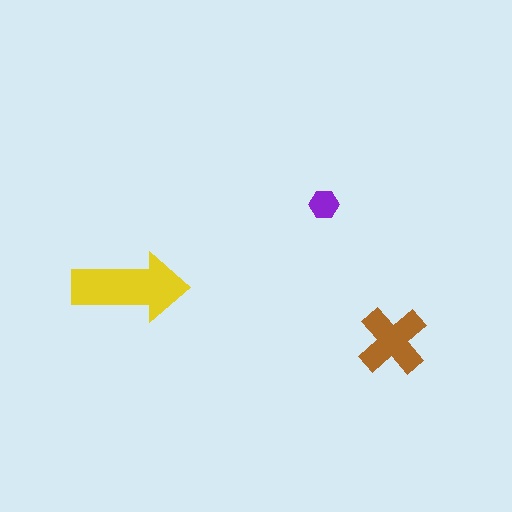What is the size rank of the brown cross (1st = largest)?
2nd.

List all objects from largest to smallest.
The yellow arrow, the brown cross, the purple hexagon.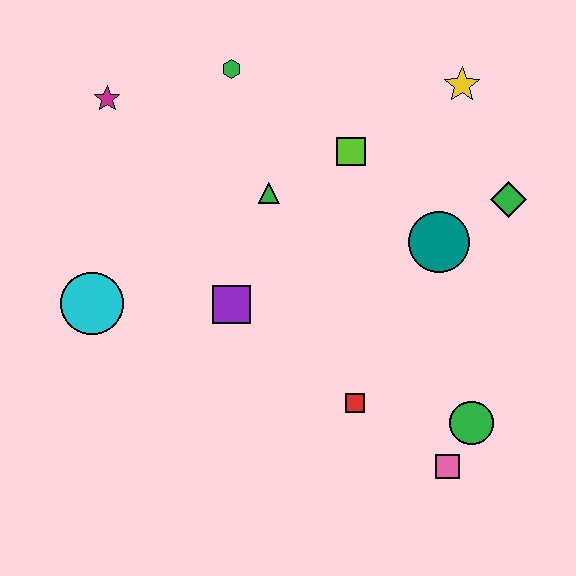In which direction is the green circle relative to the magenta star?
The green circle is to the right of the magenta star.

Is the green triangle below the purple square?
No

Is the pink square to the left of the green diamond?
Yes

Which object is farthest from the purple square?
The yellow star is farthest from the purple square.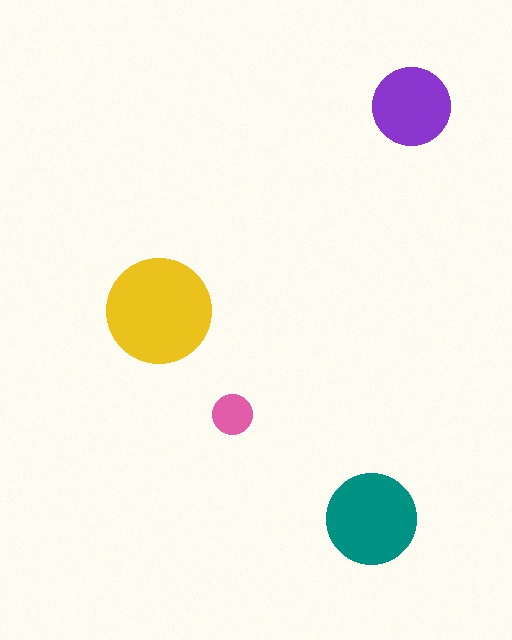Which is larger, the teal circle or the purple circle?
The teal one.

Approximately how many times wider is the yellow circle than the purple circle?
About 1.5 times wider.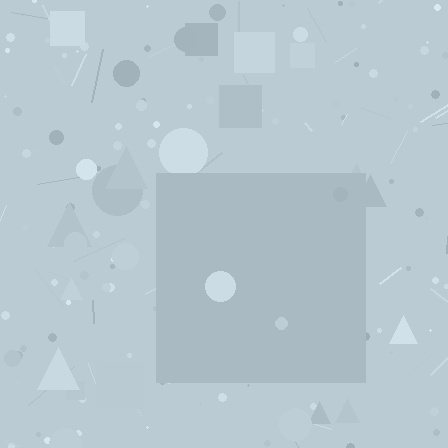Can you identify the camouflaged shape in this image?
The camouflaged shape is a square.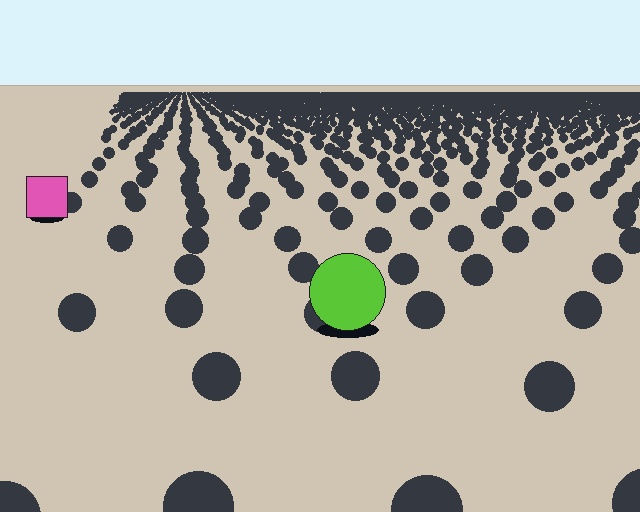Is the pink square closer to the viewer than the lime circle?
No. The lime circle is closer — you can tell from the texture gradient: the ground texture is coarser near it.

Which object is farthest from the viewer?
The pink square is farthest from the viewer. It appears smaller and the ground texture around it is denser.